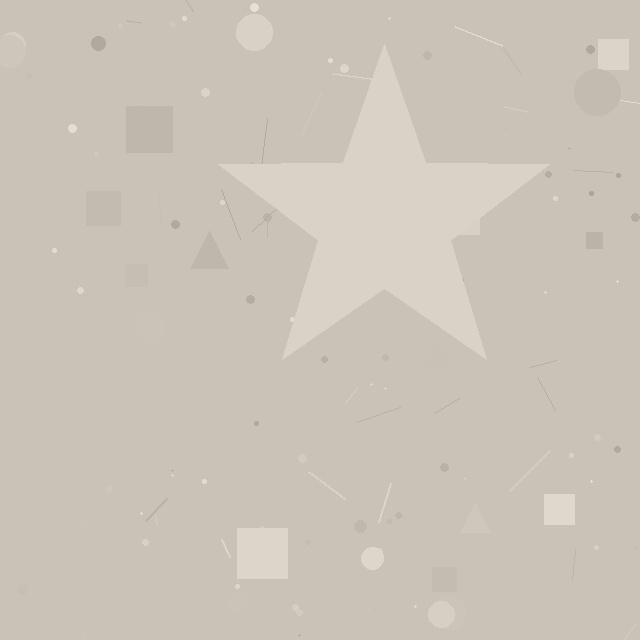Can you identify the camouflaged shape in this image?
The camouflaged shape is a star.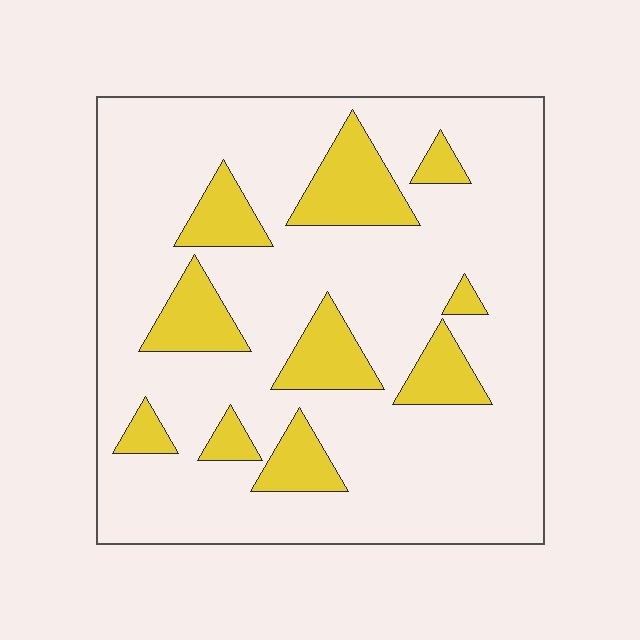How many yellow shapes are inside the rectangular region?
10.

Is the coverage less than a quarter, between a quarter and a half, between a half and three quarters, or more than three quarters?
Less than a quarter.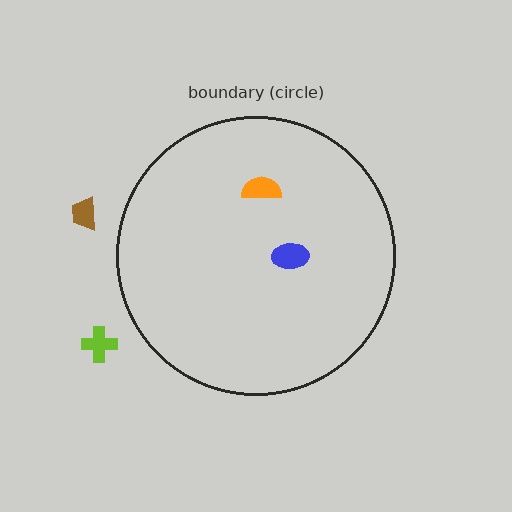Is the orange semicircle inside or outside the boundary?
Inside.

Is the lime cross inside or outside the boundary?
Outside.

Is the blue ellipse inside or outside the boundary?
Inside.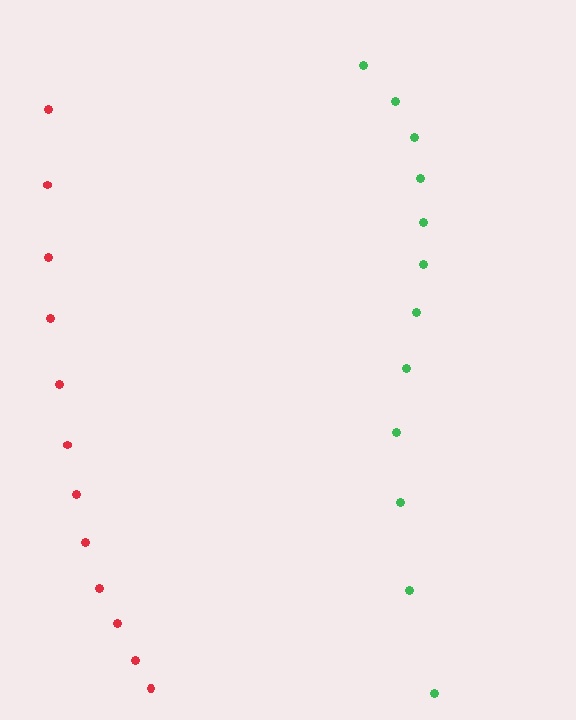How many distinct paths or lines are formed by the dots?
There are 2 distinct paths.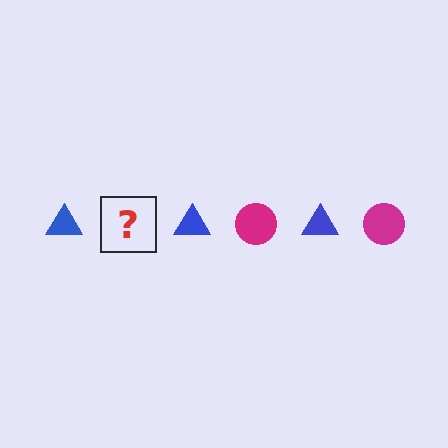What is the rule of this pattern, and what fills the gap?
The rule is that the pattern alternates between blue triangle and magenta circle. The gap should be filled with a magenta circle.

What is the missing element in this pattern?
The missing element is a magenta circle.